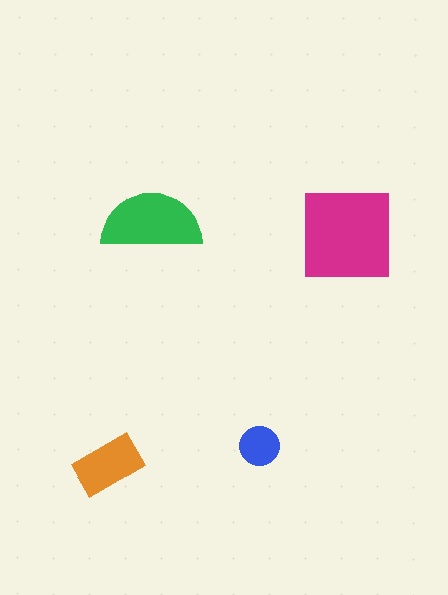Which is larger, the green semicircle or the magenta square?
The magenta square.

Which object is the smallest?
The blue circle.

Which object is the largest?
The magenta square.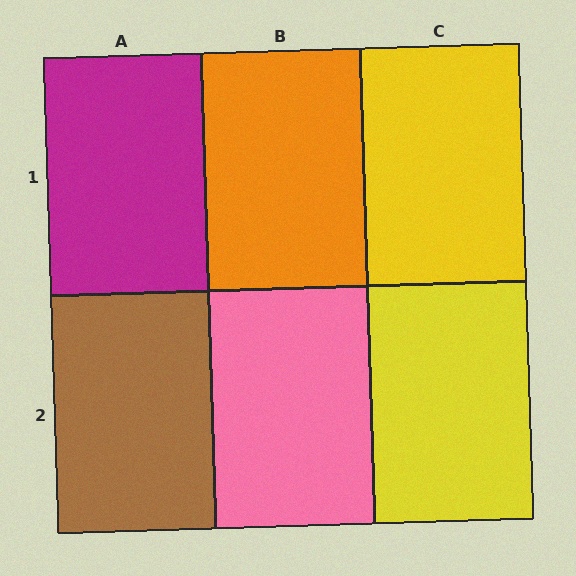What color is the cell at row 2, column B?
Pink.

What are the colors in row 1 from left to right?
Magenta, orange, yellow.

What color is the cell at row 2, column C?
Yellow.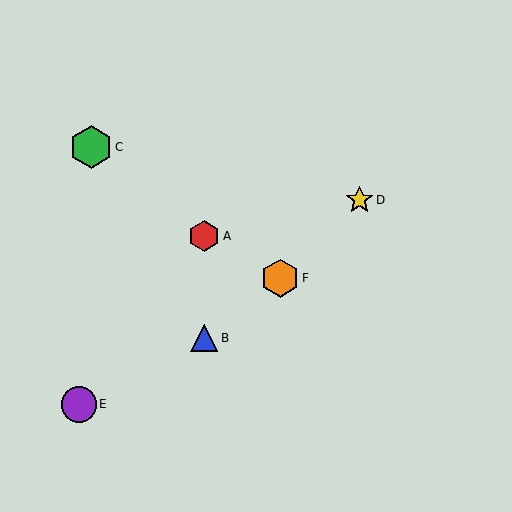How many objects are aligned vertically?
2 objects (A, B) are aligned vertically.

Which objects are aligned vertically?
Objects A, B are aligned vertically.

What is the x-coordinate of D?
Object D is at x≈360.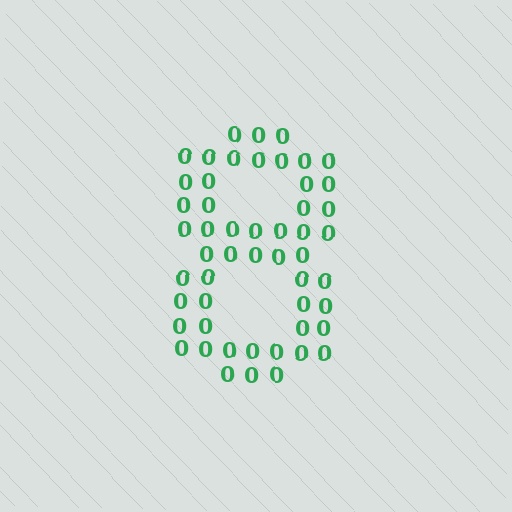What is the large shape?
The large shape is the digit 8.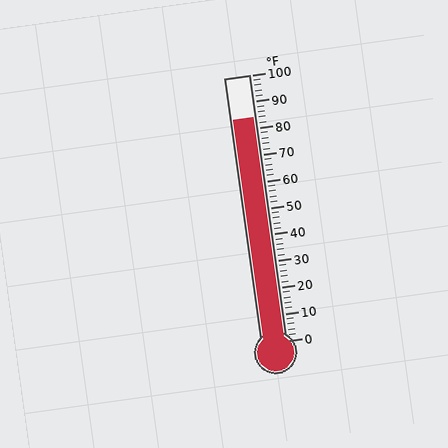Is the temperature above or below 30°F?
The temperature is above 30°F.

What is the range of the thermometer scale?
The thermometer scale ranges from 0°F to 100°F.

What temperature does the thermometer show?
The thermometer shows approximately 84°F.